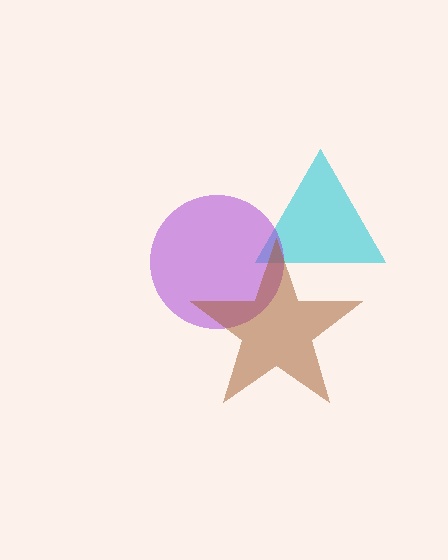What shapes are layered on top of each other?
The layered shapes are: a cyan triangle, a purple circle, a brown star.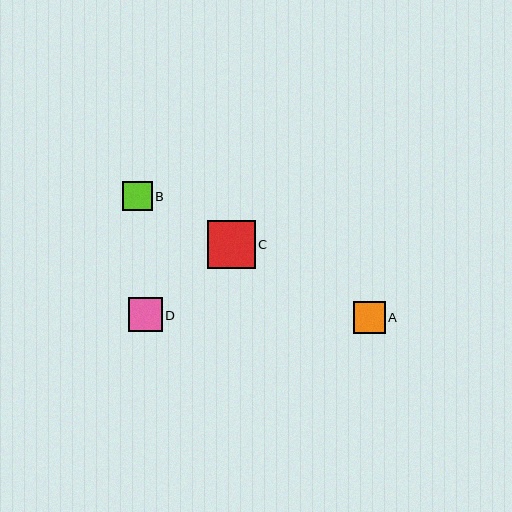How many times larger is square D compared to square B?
Square D is approximately 1.1 times the size of square B.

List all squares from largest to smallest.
From largest to smallest: C, D, A, B.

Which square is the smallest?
Square B is the smallest with a size of approximately 30 pixels.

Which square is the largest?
Square C is the largest with a size of approximately 48 pixels.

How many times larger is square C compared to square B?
Square C is approximately 1.6 times the size of square B.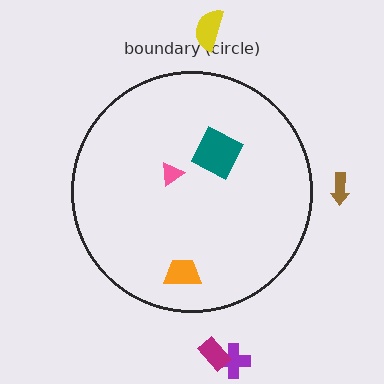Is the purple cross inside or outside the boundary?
Outside.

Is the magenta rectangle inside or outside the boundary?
Outside.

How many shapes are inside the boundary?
3 inside, 4 outside.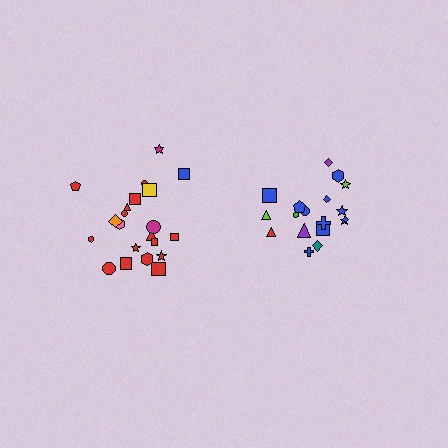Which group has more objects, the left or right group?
The left group.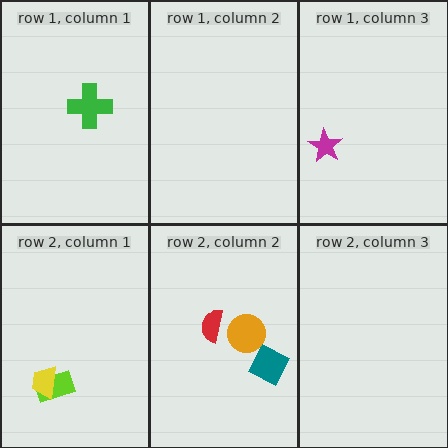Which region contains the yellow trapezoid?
The row 2, column 1 region.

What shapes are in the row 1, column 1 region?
The green cross.